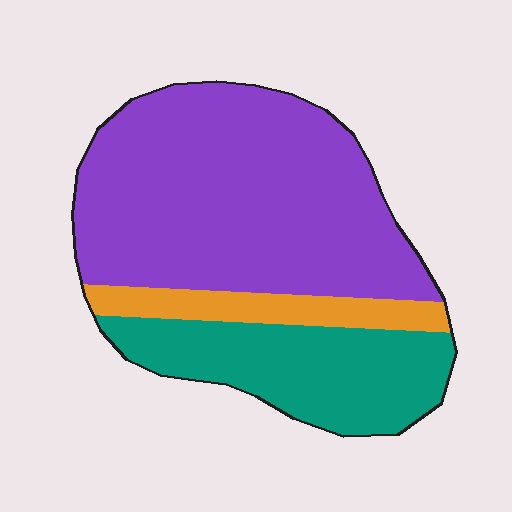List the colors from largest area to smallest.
From largest to smallest: purple, teal, orange.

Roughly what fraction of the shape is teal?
Teal covers about 30% of the shape.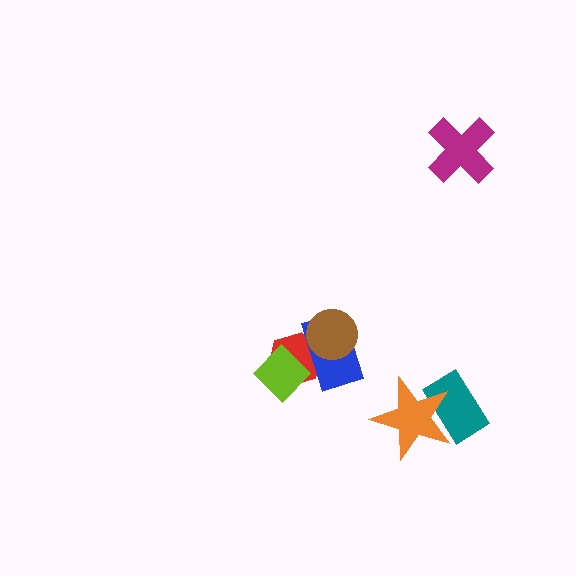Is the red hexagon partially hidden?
Yes, it is partially covered by another shape.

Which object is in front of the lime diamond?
The blue rectangle is in front of the lime diamond.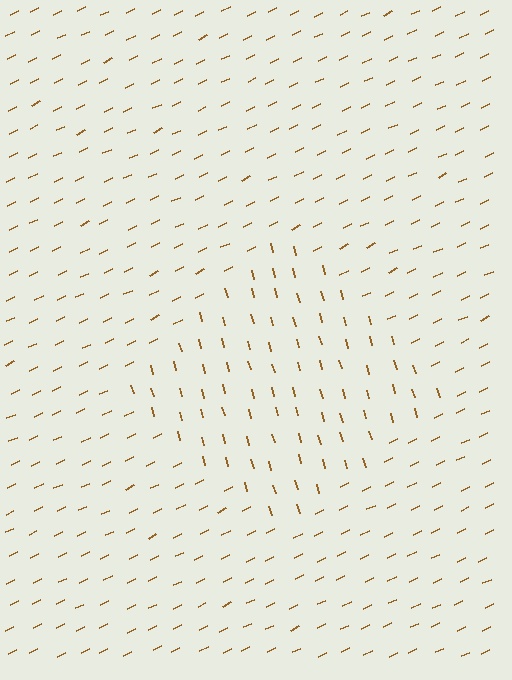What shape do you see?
I see a diamond.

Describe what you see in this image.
The image is filled with small brown line segments. A diamond region in the image has lines oriented differently from the surrounding lines, creating a visible texture boundary.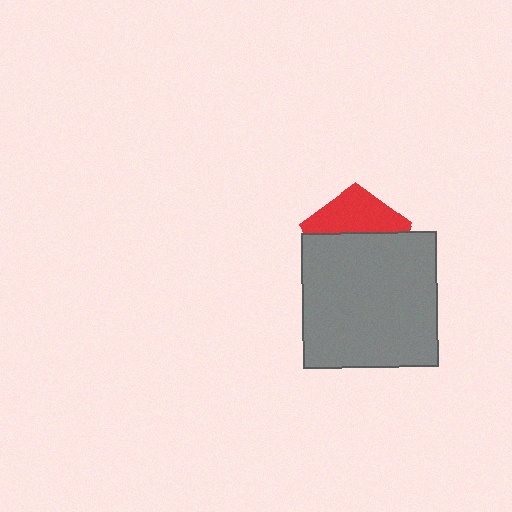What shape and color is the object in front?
The object in front is a gray square.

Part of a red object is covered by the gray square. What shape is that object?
It is a pentagon.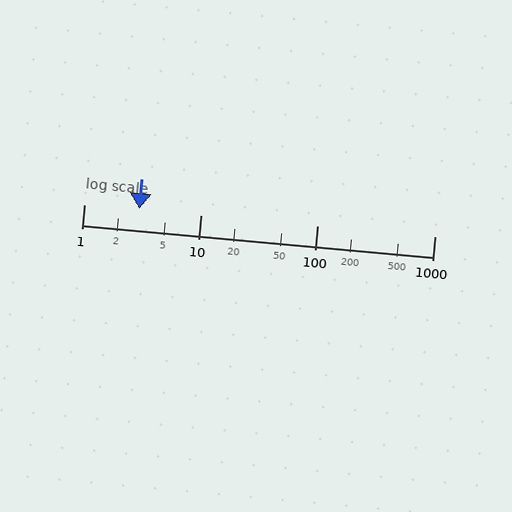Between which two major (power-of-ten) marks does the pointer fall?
The pointer is between 1 and 10.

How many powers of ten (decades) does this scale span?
The scale spans 3 decades, from 1 to 1000.